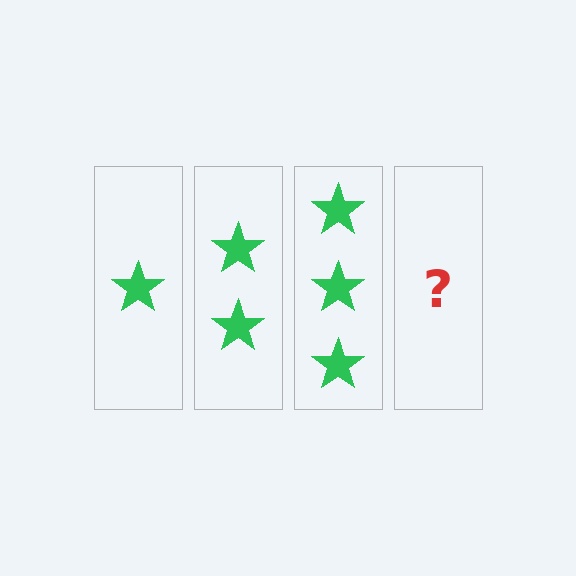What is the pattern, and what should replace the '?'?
The pattern is that each step adds one more star. The '?' should be 4 stars.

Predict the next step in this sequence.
The next step is 4 stars.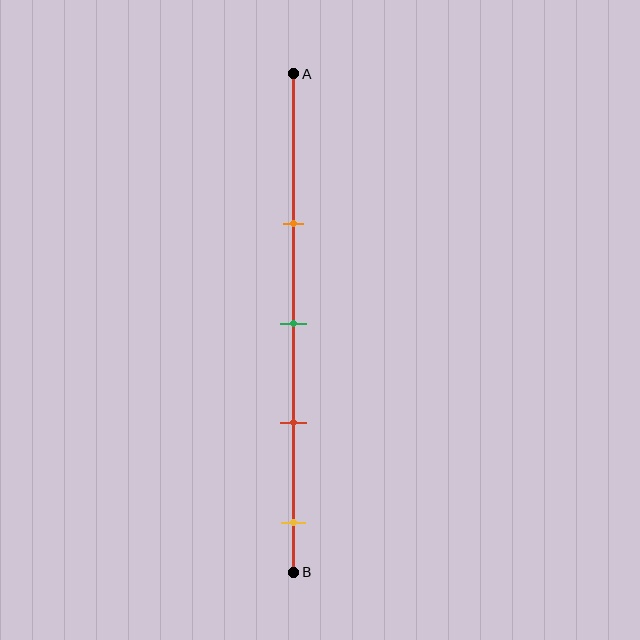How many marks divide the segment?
There are 4 marks dividing the segment.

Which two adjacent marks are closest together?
The green and red marks are the closest adjacent pair.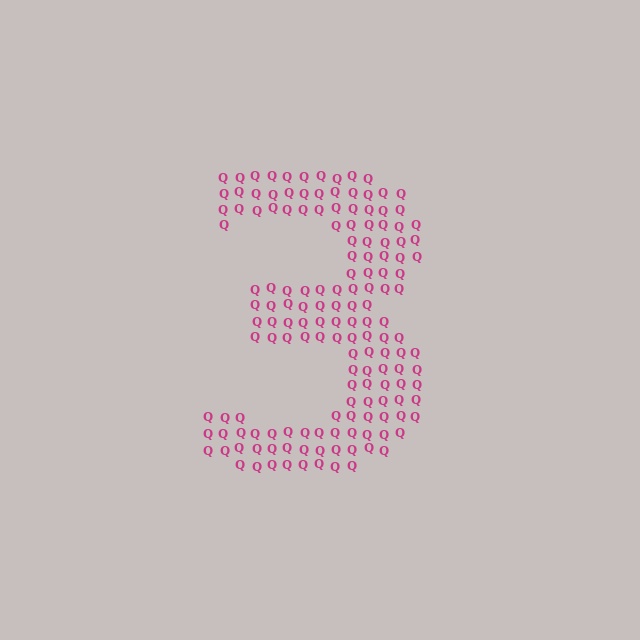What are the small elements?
The small elements are letter Q's.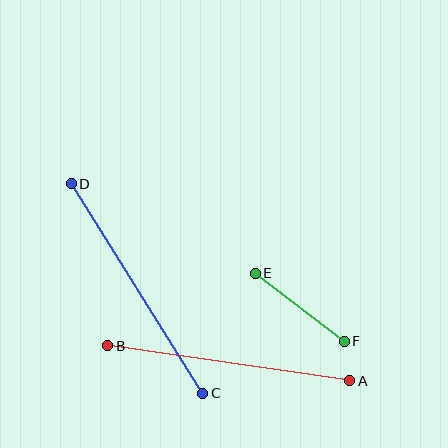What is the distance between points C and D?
The distance is approximately 247 pixels.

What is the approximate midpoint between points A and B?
The midpoint is at approximately (229, 363) pixels.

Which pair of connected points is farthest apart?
Points C and D are farthest apart.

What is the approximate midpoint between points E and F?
The midpoint is at approximately (300, 307) pixels.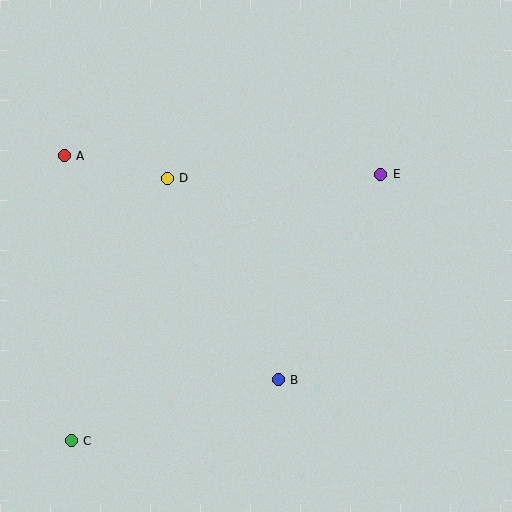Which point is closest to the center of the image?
Point D at (167, 178) is closest to the center.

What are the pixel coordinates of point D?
Point D is at (167, 178).